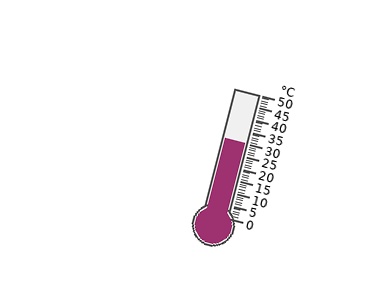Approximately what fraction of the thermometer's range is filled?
The thermometer is filled to approximately 60% of its range.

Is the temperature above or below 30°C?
The temperature is at 30°C.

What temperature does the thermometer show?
The thermometer shows approximately 30°C.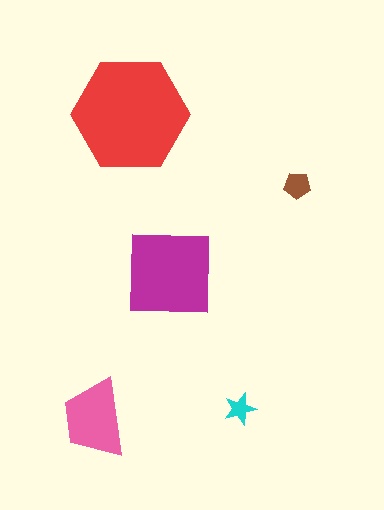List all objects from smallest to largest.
The cyan star, the brown pentagon, the pink trapezoid, the magenta square, the red hexagon.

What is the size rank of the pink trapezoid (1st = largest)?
3rd.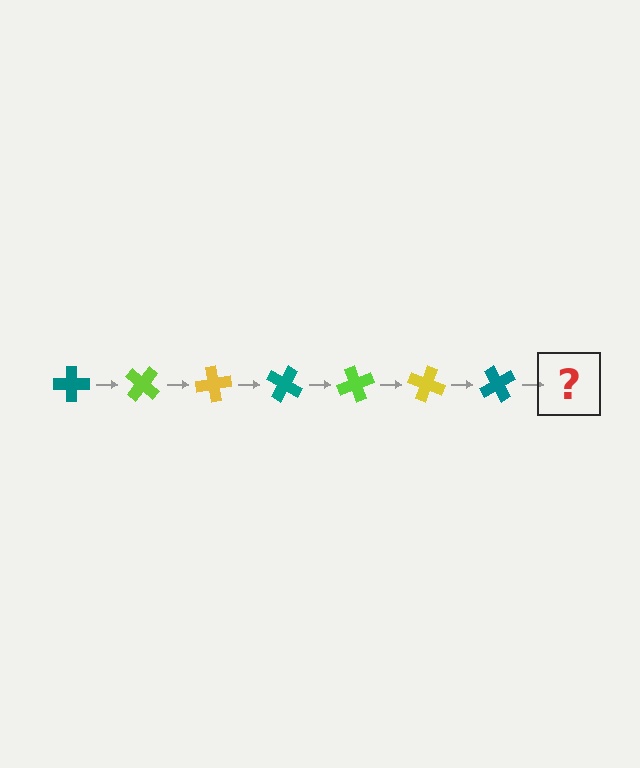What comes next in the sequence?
The next element should be a lime cross, rotated 280 degrees from the start.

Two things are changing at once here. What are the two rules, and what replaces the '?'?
The two rules are that it rotates 40 degrees each step and the color cycles through teal, lime, and yellow. The '?' should be a lime cross, rotated 280 degrees from the start.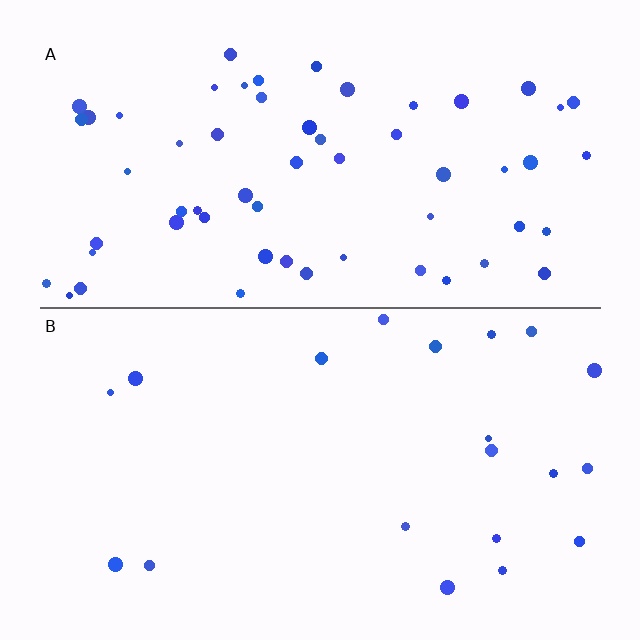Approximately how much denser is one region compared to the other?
Approximately 2.9× — region A over region B.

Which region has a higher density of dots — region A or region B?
A (the top).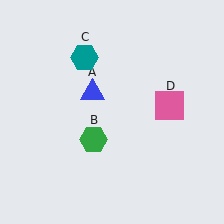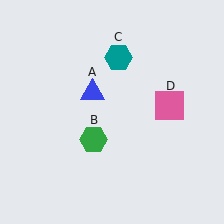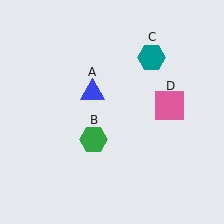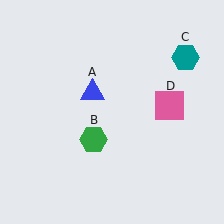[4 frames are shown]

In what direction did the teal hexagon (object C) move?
The teal hexagon (object C) moved right.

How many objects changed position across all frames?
1 object changed position: teal hexagon (object C).